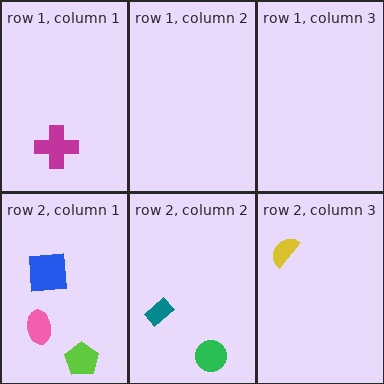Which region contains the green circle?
The row 2, column 2 region.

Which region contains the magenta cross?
The row 1, column 1 region.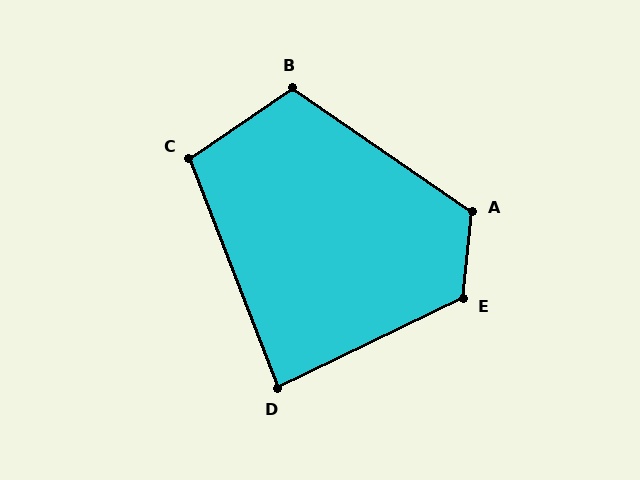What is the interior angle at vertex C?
Approximately 103 degrees (obtuse).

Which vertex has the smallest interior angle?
D, at approximately 85 degrees.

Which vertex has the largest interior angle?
E, at approximately 122 degrees.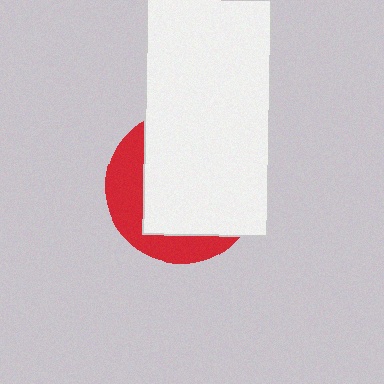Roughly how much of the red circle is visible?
A small part of it is visible (roughly 31%).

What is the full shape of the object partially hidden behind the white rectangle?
The partially hidden object is a red circle.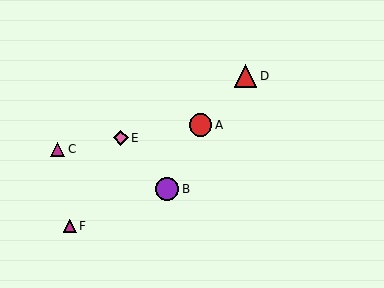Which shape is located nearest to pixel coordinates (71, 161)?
The magenta triangle (labeled C) at (58, 149) is nearest to that location.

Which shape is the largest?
The purple circle (labeled B) is the largest.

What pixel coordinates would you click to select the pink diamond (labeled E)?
Click at (121, 138) to select the pink diamond E.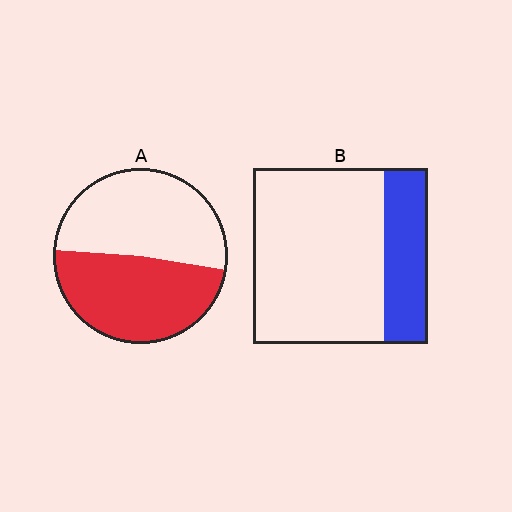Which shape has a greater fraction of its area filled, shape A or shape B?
Shape A.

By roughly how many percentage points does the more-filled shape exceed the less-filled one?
By roughly 25 percentage points (A over B).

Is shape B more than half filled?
No.